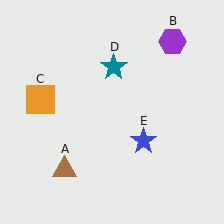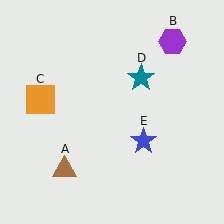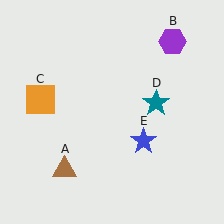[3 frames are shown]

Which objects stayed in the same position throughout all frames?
Brown triangle (object A) and purple hexagon (object B) and orange square (object C) and blue star (object E) remained stationary.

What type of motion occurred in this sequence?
The teal star (object D) rotated clockwise around the center of the scene.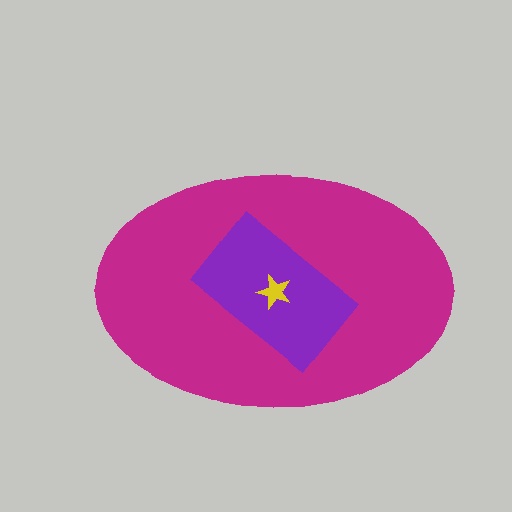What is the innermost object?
The yellow star.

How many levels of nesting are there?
3.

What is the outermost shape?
The magenta ellipse.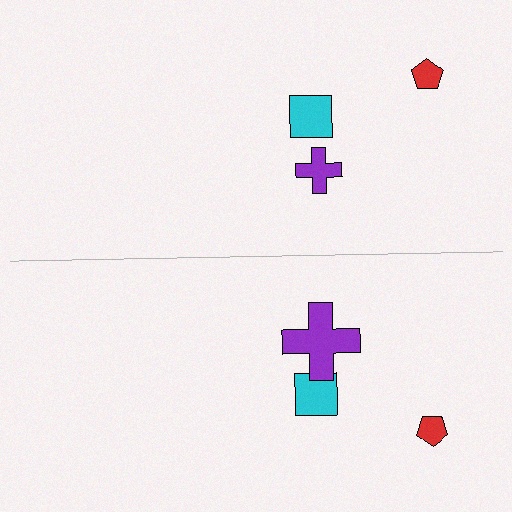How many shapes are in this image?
There are 6 shapes in this image.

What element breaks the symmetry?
The purple cross on the bottom side has a different size than its mirror counterpart.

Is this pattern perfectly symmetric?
No, the pattern is not perfectly symmetric. The purple cross on the bottom side has a different size than its mirror counterpart.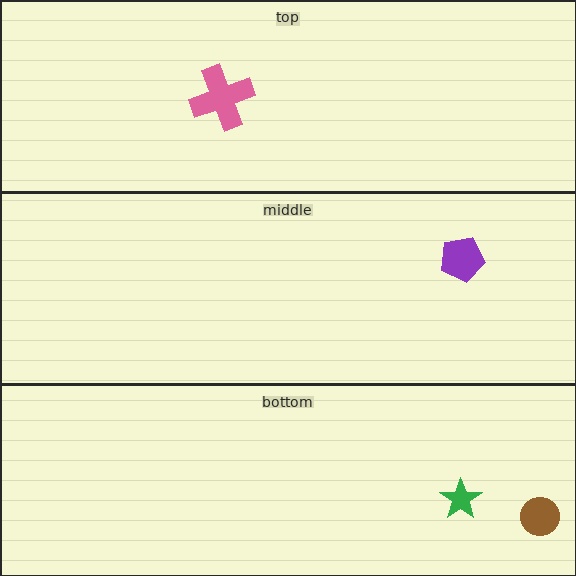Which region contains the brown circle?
The bottom region.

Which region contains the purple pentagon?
The middle region.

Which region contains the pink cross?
The top region.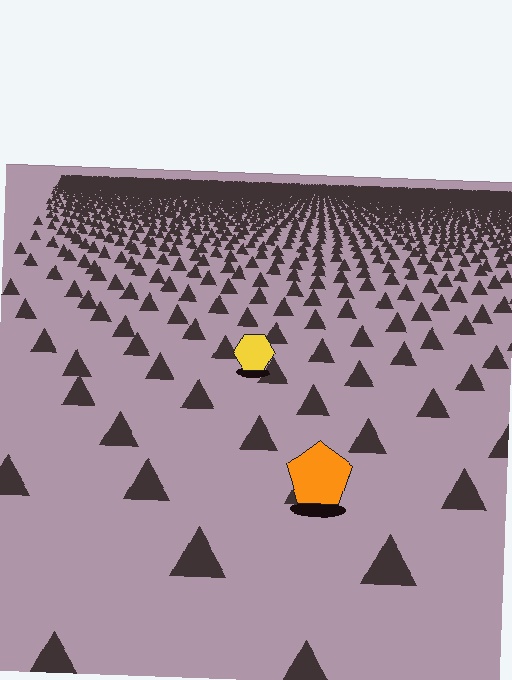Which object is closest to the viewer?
The orange pentagon is closest. The texture marks near it are larger and more spread out.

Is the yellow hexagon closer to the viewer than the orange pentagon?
No. The orange pentagon is closer — you can tell from the texture gradient: the ground texture is coarser near it.